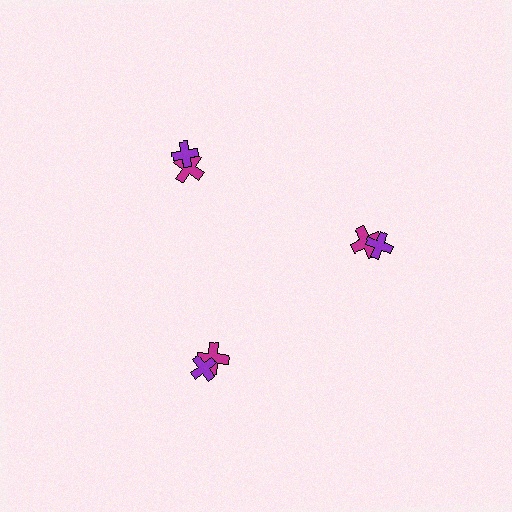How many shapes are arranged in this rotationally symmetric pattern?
There are 6 shapes, arranged in 3 groups of 2.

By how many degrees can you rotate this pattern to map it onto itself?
The pattern maps onto itself every 120 degrees of rotation.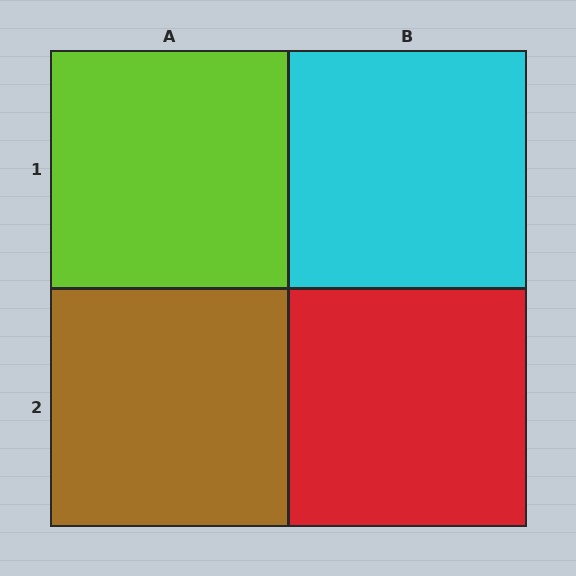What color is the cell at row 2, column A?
Brown.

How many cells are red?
1 cell is red.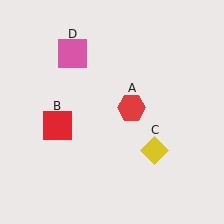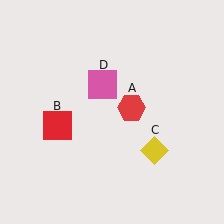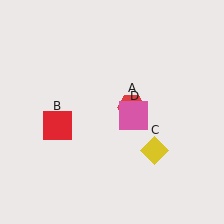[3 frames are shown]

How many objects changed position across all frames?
1 object changed position: pink square (object D).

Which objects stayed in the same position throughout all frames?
Red hexagon (object A) and red square (object B) and yellow diamond (object C) remained stationary.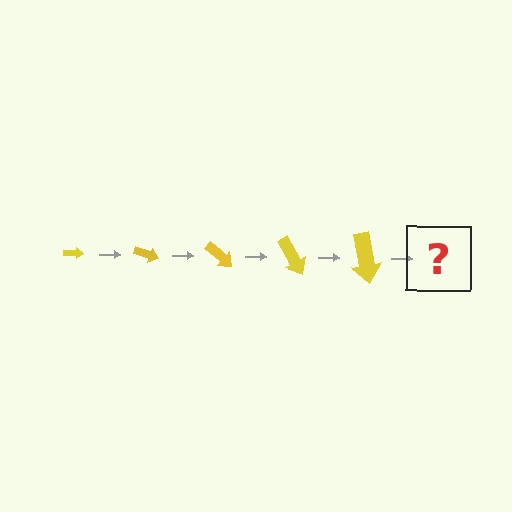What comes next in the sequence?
The next element should be an arrow, larger than the previous one and rotated 100 degrees from the start.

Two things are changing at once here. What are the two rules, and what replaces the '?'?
The two rules are that the arrow grows larger each step and it rotates 20 degrees each step. The '?' should be an arrow, larger than the previous one and rotated 100 degrees from the start.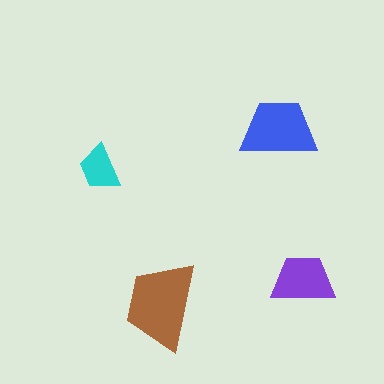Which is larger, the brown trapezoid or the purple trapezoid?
The brown one.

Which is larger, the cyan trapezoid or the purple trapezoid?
The purple one.